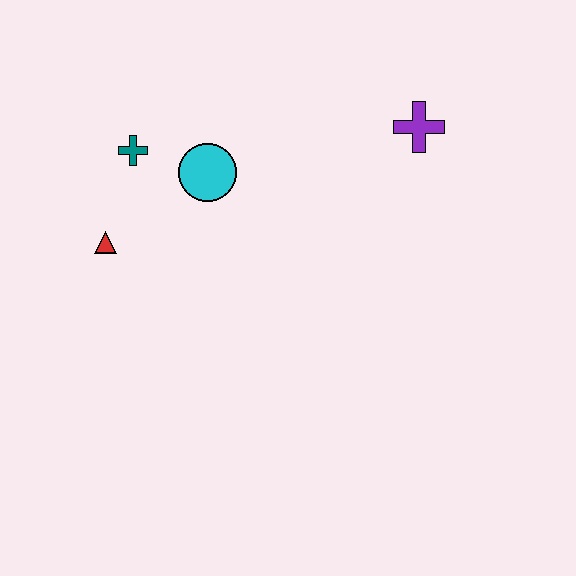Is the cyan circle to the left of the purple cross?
Yes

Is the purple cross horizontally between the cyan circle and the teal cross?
No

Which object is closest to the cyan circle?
The teal cross is closest to the cyan circle.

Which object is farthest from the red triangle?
The purple cross is farthest from the red triangle.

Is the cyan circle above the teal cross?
No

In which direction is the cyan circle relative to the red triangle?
The cyan circle is to the right of the red triangle.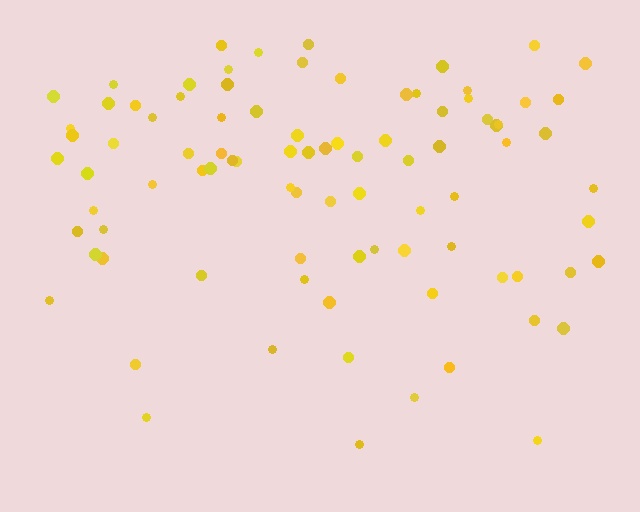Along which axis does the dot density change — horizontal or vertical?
Vertical.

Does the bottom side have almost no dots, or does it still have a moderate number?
Still a moderate number, just noticeably fewer than the top.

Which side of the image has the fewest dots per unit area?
The bottom.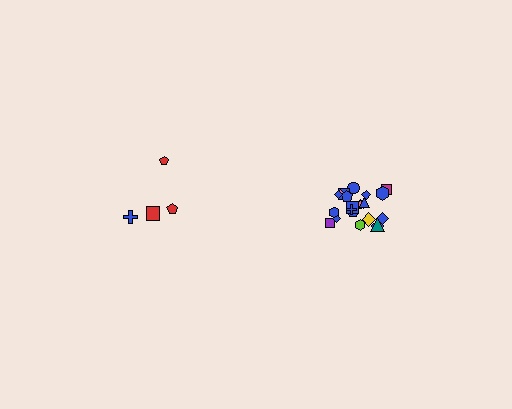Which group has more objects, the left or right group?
The right group.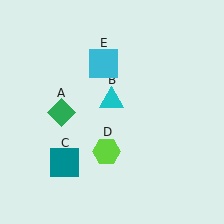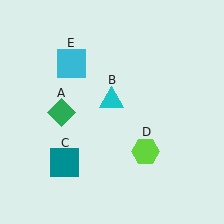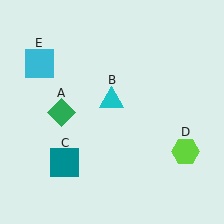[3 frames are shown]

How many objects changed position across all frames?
2 objects changed position: lime hexagon (object D), cyan square (object E).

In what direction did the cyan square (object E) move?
The cyan square (object E) moved left.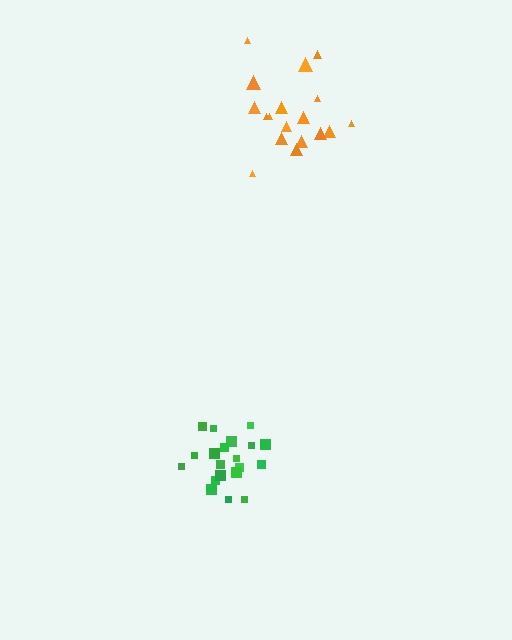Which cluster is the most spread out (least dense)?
Orange.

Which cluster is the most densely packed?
Green.